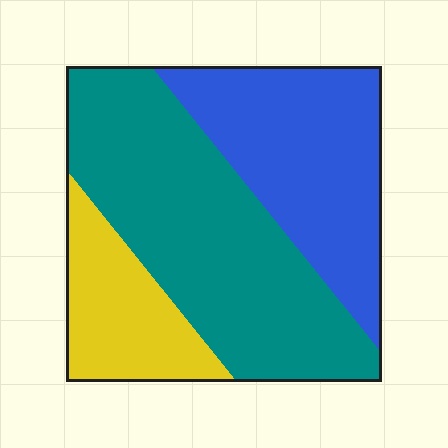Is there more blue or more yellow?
Blue.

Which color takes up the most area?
Teal, at roughly 50%.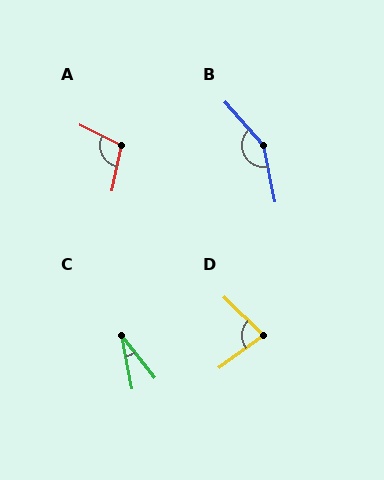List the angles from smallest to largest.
C (27°), D (80°), A (105°), B (149°).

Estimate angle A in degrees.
Approximately 105 degrees.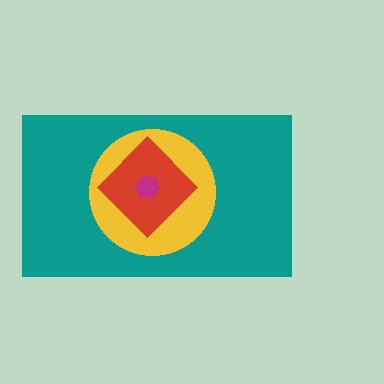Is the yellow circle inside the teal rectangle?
Yes.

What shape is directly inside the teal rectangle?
The yellow circle.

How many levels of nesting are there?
4.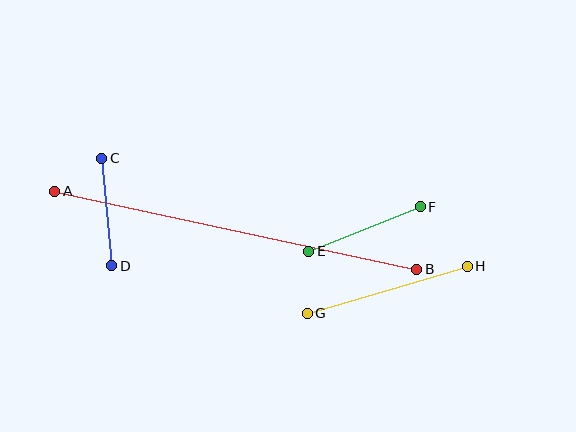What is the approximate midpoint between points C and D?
The midpoint is at approximately (107, 212) pixels.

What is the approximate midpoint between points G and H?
The midpoint is at approximately (387, 290) pixels.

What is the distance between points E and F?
The distance is approximately 120 pixels.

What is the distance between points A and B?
The distance is approximately 371 pixels.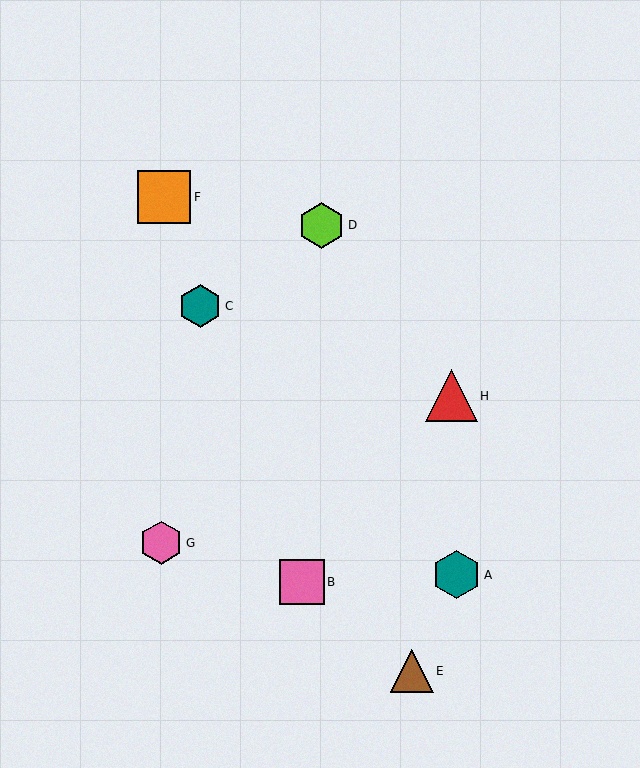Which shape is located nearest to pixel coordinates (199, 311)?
The teal hexagon (labeled C) at (200, 306) is nearest to that location.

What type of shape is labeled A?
Shape A is a teal hexagon.